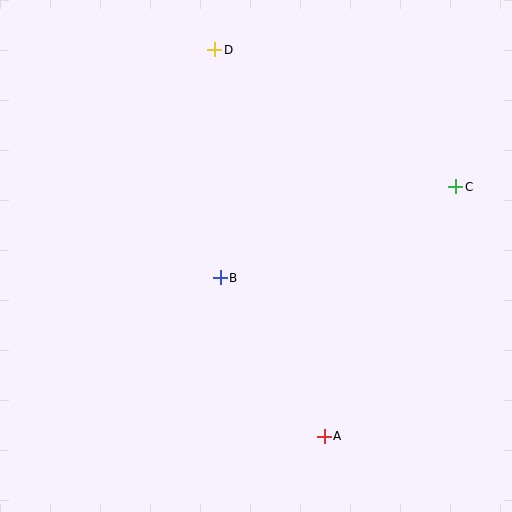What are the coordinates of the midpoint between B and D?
The midpoint between B and D is at (218, 164).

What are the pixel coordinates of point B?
Point B is at (220, 278).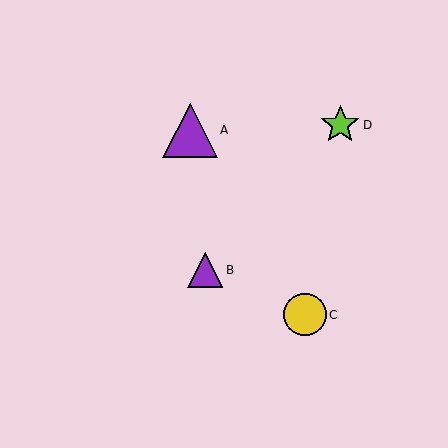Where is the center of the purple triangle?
The center of the purple triangle is at (205, 270).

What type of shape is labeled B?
Shape B is a purple triangle.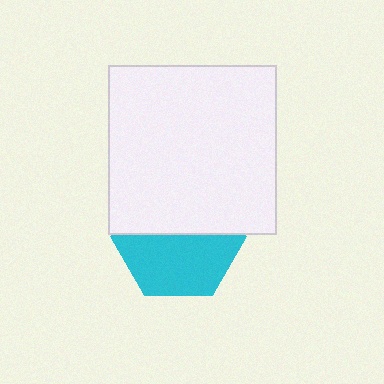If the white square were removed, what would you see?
You would see the complete cyan hexagon.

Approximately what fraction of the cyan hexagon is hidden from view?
Roughly 49% of the cyan hexagon is hidden behind the white square.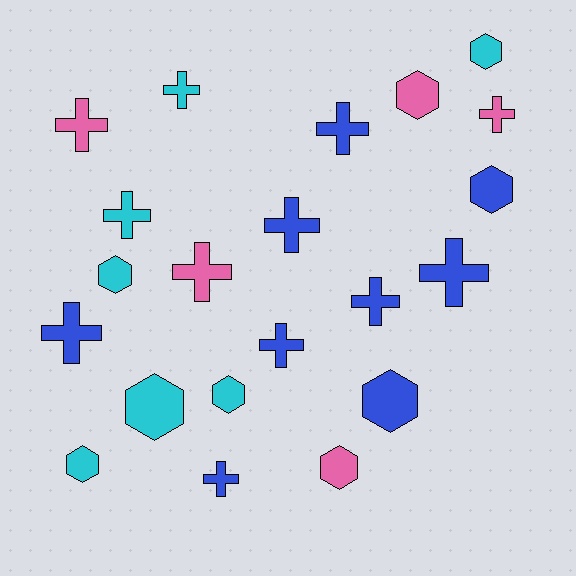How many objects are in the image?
There are 21 objects.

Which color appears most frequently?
Blue, with 9 objects.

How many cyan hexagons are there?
There are 5 cyan hexagons.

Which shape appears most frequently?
Cross, with 12 objects.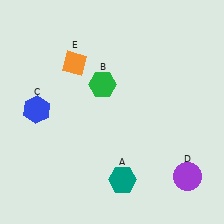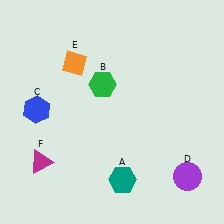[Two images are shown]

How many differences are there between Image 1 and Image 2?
There is 1 difference between the two images.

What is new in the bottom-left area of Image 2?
A magenta triangle (F) was added in the bottom-left area of Image 2.